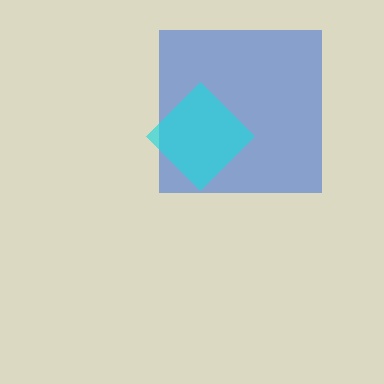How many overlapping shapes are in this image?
There are 2 overlapping shapes in the image.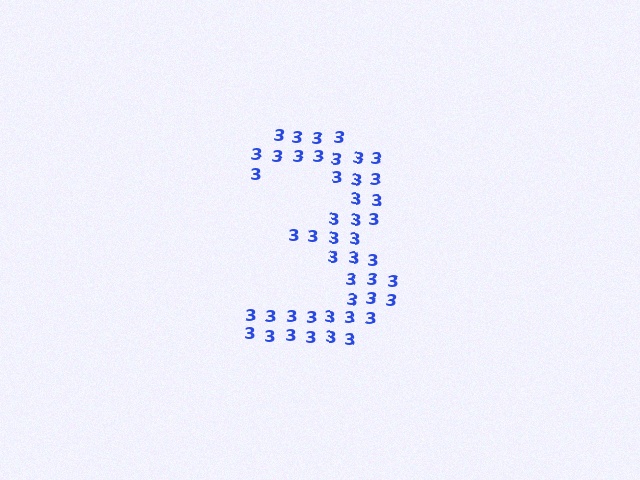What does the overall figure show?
The overall figure shows the digit 3.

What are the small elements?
The small elements are digit 3's.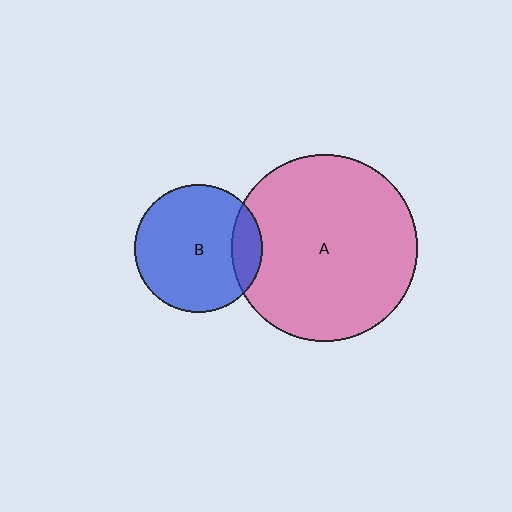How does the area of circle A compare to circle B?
Approximately 2.1 times.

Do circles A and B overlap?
Yes.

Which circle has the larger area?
Circle A (pink).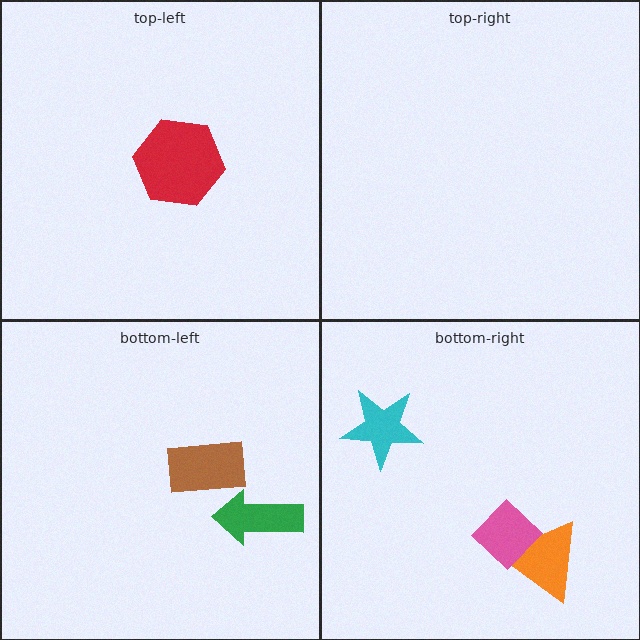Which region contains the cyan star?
The bottom-right region.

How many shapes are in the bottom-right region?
3.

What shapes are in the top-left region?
The red hexagon.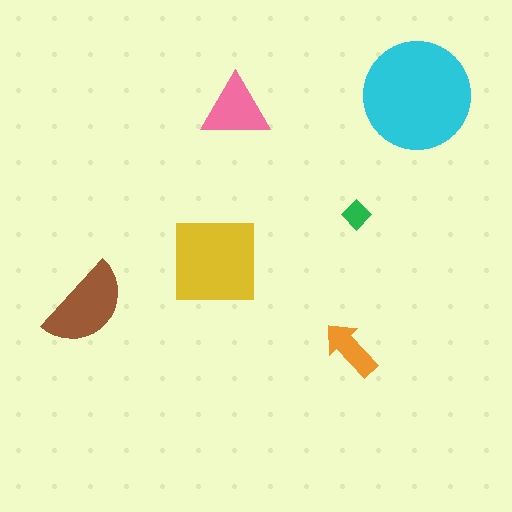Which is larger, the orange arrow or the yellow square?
The yellow square.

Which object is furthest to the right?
The cyan circle is rightmost.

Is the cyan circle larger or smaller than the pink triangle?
Larger.